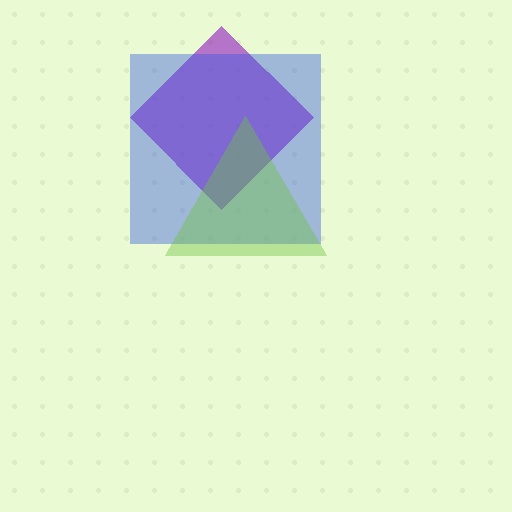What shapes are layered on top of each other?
The layered shapes are: a purple diamond, a blue square, a lime triangle.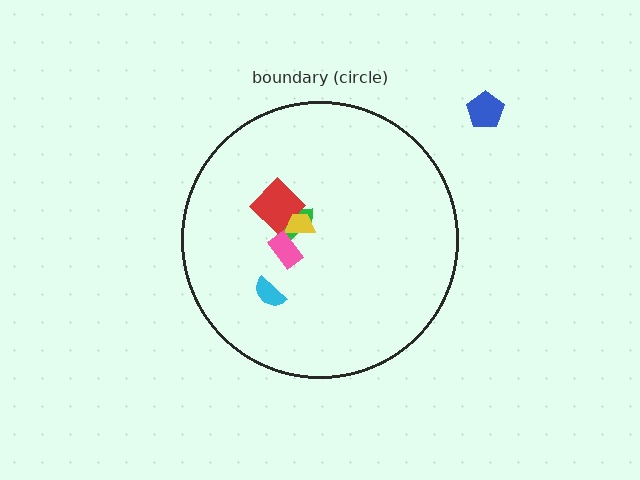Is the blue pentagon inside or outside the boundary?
Outside.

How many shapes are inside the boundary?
5 inside, 1 outside.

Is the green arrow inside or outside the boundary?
Inside.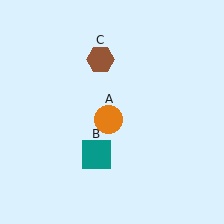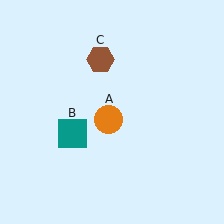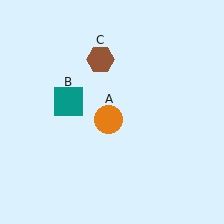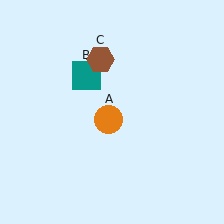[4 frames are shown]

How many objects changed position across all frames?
1 object changed position: teal square (object B).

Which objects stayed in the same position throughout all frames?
Orange circle (object A) and brown hexagon (object C) remained stationary.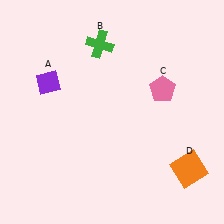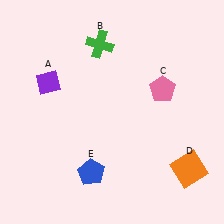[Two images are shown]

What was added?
A blue pentagon (E) was added in Image 2.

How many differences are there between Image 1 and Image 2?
There is 1 difference between the two images.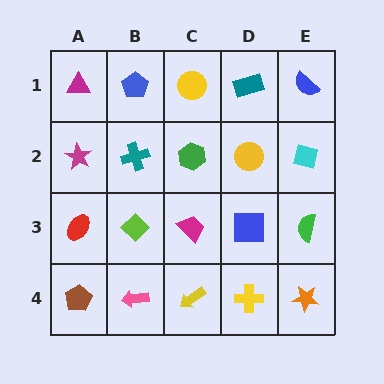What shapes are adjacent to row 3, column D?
A yellow circle (row 2, column D), a yellow cross (row 4, column D), a magenta trapezoid (row 3, column C), a green semicircle (row 3, column E).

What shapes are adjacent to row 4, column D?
A blue square (row 3, column D), a yellow arrow (row 4, column C), an orange star (row 4, column E).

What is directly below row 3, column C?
A yellow arrow.